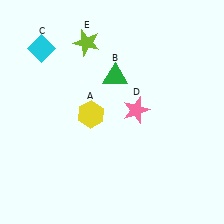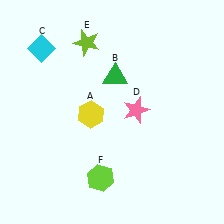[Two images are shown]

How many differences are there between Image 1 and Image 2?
There is 1 difference between the two images.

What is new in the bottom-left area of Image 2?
A lime hexagon (F) was added in the bottom-left area of Image 2.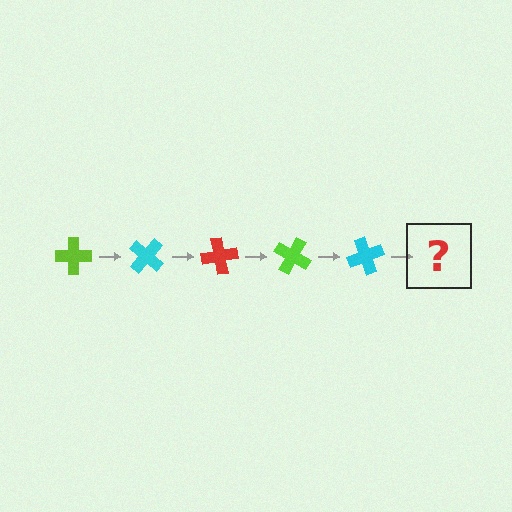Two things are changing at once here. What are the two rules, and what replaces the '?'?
The two rules are that it rotates 40 degrees each step and the color cycles through lime, cyan, and red. The '?' should be a red cross, rotated 200 degrees from the start.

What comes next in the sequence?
The next element should be a red cross, rotated 200 degrees from the start.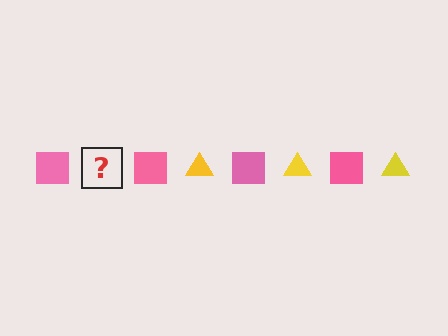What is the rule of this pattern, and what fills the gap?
The rule is that the pattern alternates between pink square and yellow triangle. The gap should be filled with a yellow triangle.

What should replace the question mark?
The question mark should be replaced with a yellow triangle.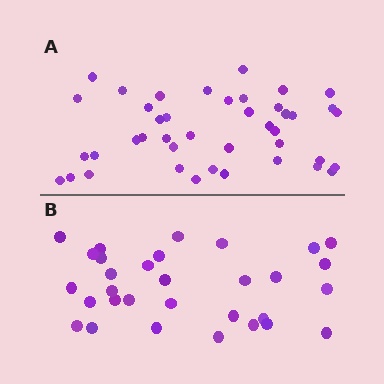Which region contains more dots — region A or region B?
Region A (the top region) has more dots.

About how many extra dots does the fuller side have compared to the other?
Region A has roughly 12 or so more dots than region B.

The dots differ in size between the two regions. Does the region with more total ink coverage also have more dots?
No. Region B has more total ink coverage because its dots are larger, but region A actually contains more individual dots. Total area can be misleading — the number of items is what matters here.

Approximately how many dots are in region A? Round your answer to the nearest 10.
About 40 dots. (The exact count is 42, which rounds to 40.)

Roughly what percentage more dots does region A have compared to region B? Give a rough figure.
About 35% more.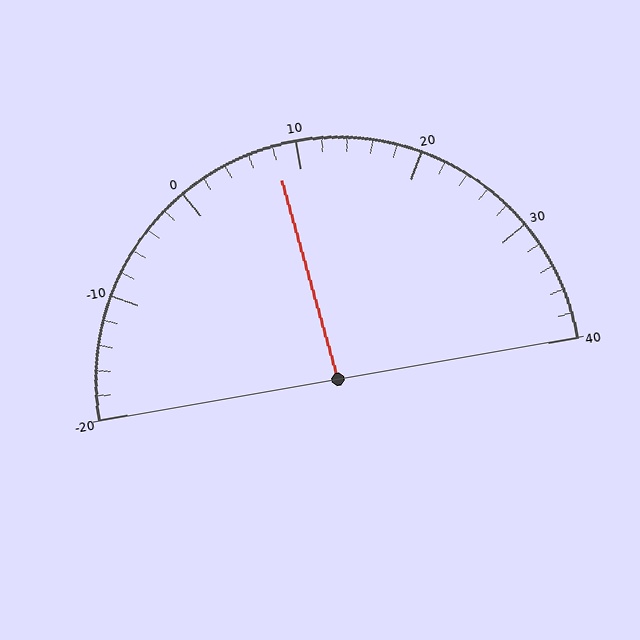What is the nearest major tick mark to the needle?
The nearest major tick mark is 10.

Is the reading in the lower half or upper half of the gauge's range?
The reading is in the lower half of the range (-20 to 40).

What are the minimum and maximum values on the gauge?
The gauge ranges from -20 to 40.